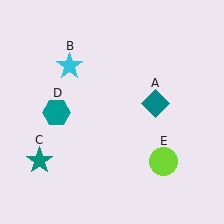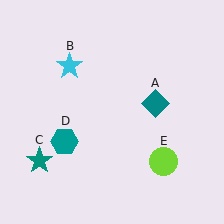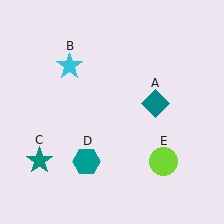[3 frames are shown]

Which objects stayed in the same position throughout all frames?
Teal diamond (object A) and cyan star (object B) and teal star (object C) and lime circle (object E) remained stationary.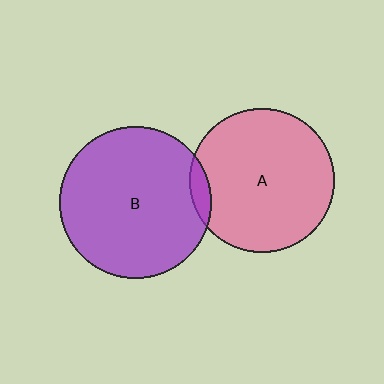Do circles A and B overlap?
Yes.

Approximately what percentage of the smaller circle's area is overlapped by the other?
Approximately 5%.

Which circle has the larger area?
Circle B (purple).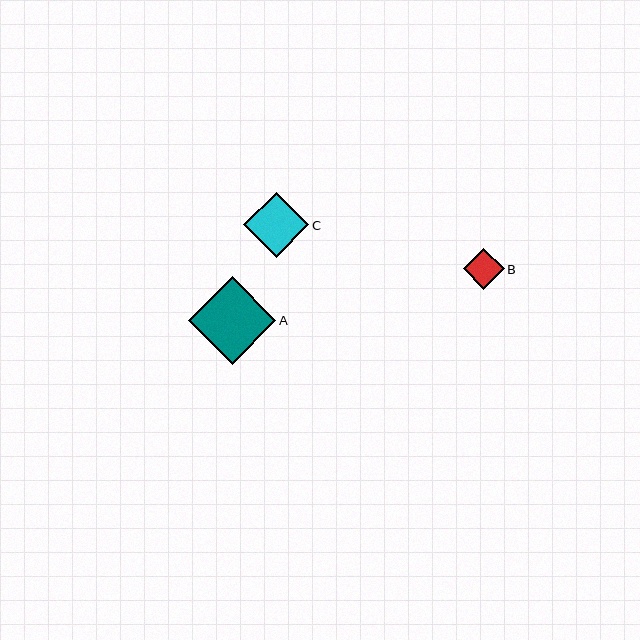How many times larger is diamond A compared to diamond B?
Diamond A is approximately 2.1 times the size of diamond B.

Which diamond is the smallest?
Diamond B is the smallest with a size of approximately 41 pixels.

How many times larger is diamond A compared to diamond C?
Diamond A is approximately 1.3 times the size of diamond C.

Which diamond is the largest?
Diamond A is the largest with a size of approximately 88 pixels.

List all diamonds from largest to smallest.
From largest to smallest: A, C, B.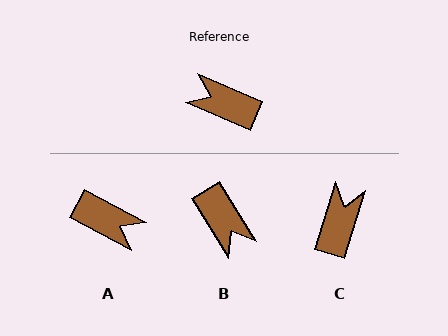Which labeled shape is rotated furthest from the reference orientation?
A, about 175 degrees away.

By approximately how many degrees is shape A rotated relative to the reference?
Approximately 175 degrees counter-clockwise.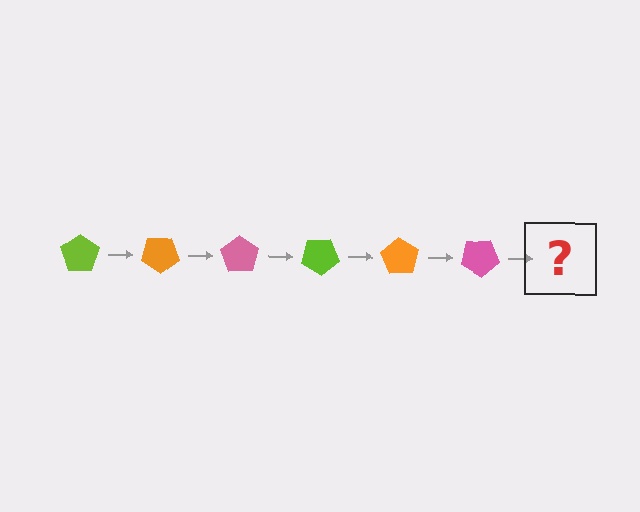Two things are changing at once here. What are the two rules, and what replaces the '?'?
The two rules are that it rotates 35 degrees each step and the color cycles through lime, orange, and pink. The '?' should be a lime pentagon, rotated 210 degrees from the start.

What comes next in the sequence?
The next element should be a lime pentagon, rotated 210 degrees from the start.